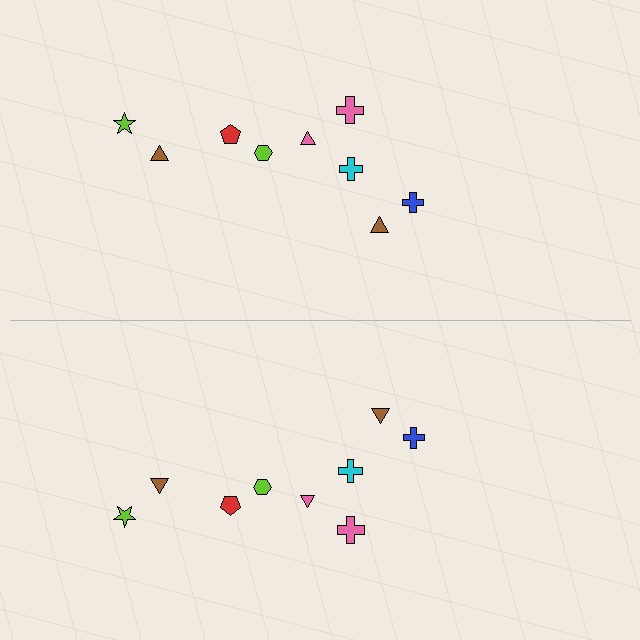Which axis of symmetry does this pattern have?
The pattern has a horizontal axis of symmetry running through the center of the image.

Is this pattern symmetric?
Yes, this pattern has bilateral (reflection) symmetry.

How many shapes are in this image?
There are 18 shapes in this image.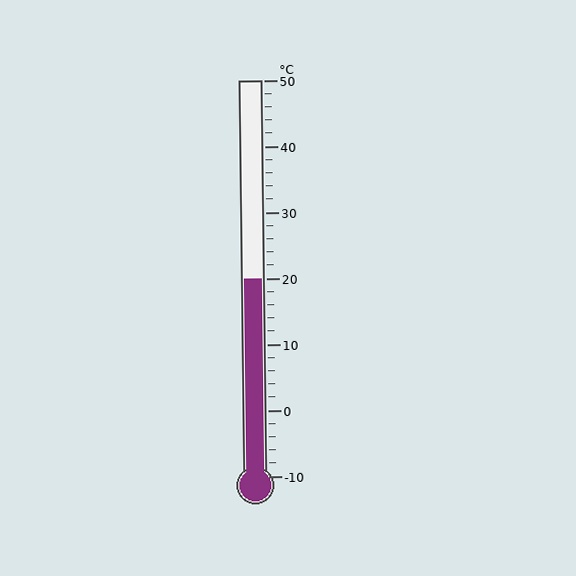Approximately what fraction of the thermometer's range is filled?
The thermometer is filled to approximately 50% of its range.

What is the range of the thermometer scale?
The thermometer scale ranges from -10°C to 50°C.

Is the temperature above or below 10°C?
The temperature is above 10°C.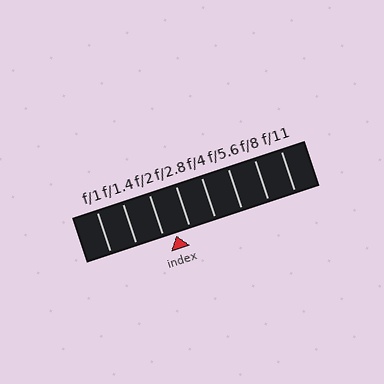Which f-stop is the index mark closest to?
The index mark is closest to f/2.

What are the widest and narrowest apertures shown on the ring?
The widest aperture shown is f/1 and the narrowest is f/11.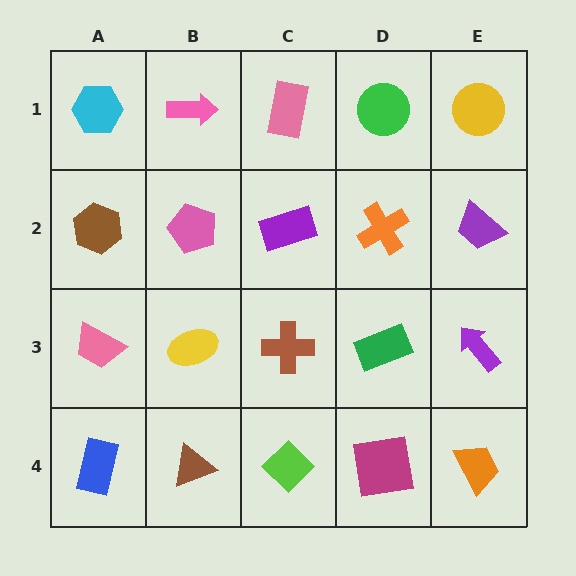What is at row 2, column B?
A pink pentagon.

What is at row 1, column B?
A pink arrow.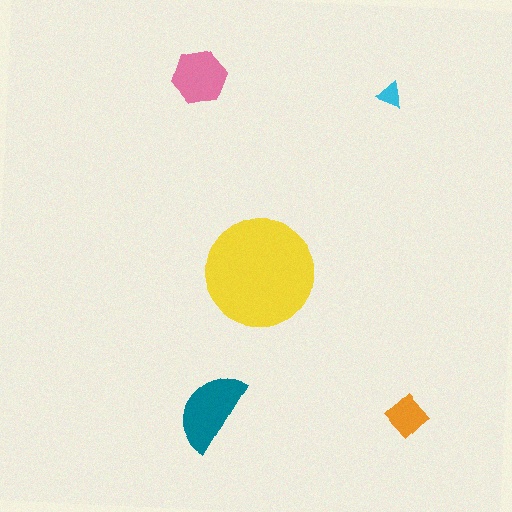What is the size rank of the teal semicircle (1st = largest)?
2nd.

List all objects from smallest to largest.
The cyan triangle, the orange diamond, the pink hexagon, the teal semicircle, the yellow circle.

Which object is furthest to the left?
The pink hexagon is leftmost.